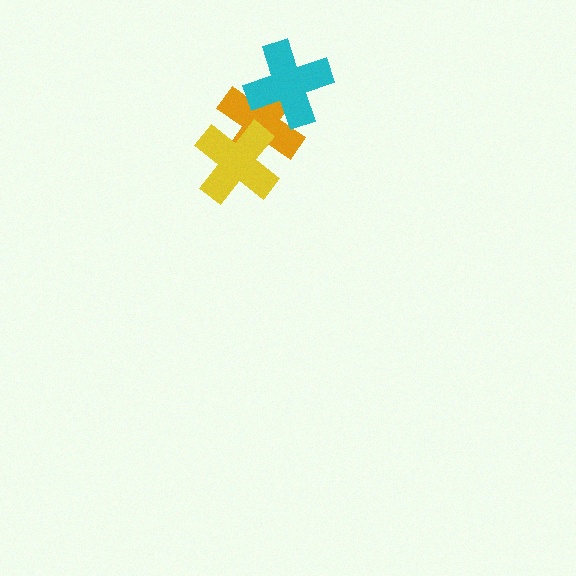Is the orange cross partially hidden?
Yes, it is partially covered by another shape.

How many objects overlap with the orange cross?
2 objects overlap with the orange cross.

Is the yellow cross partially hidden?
No, no other shape covers it.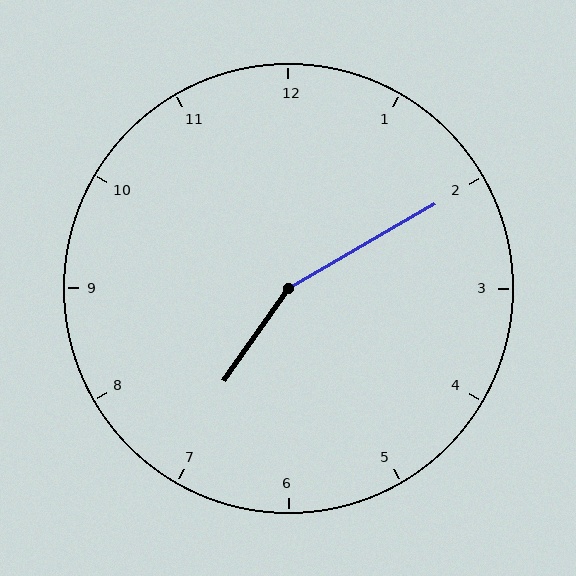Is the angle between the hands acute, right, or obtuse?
It is obtuse.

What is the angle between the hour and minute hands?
Approximately 155 degrees.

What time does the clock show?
7:10.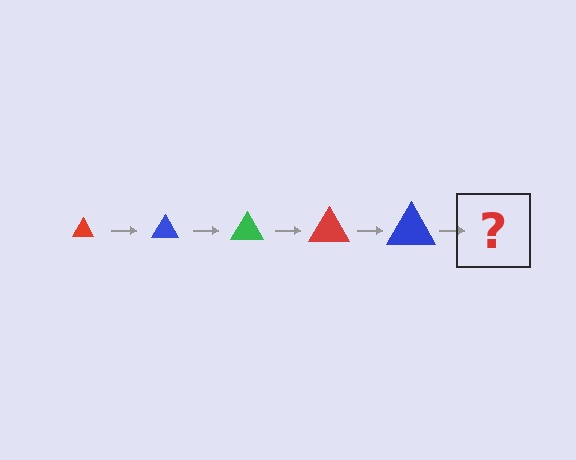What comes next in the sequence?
The next element should be a green triangle, larger than the previous one.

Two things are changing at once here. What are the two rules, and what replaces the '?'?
The two rules are that the triangle grows larger each step and the color cycles through red, blue, and green. The '?' should be a green triangle, larger than the previous one.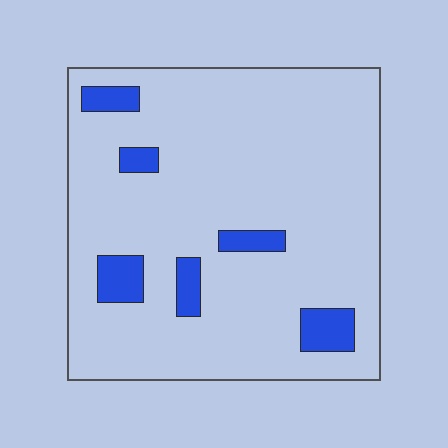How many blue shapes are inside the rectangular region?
6.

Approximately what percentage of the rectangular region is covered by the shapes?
Approximately 10%.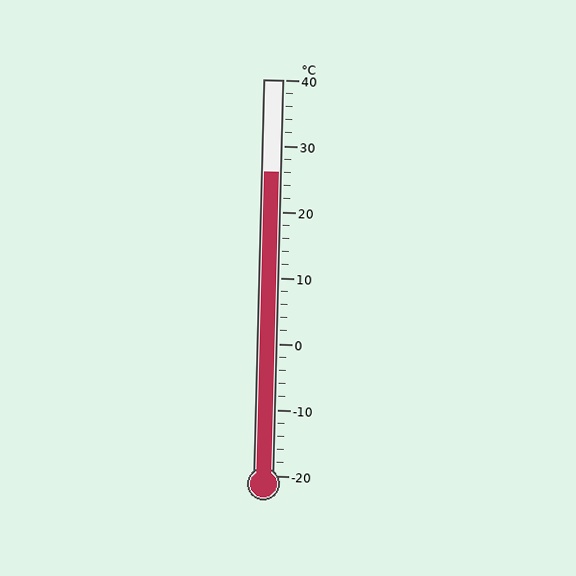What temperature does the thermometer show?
The thermometer shows approximately 26°C.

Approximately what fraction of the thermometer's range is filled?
The thermometer is filled to approximately 75% of its range.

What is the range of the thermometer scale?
The thermometer scale ranges from -20°C to 40°C.